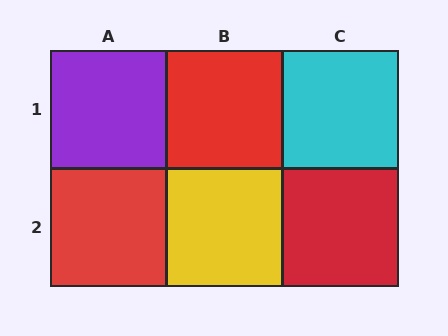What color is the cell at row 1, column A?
Purple.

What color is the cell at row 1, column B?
Red.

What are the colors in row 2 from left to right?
Red, yellow, red.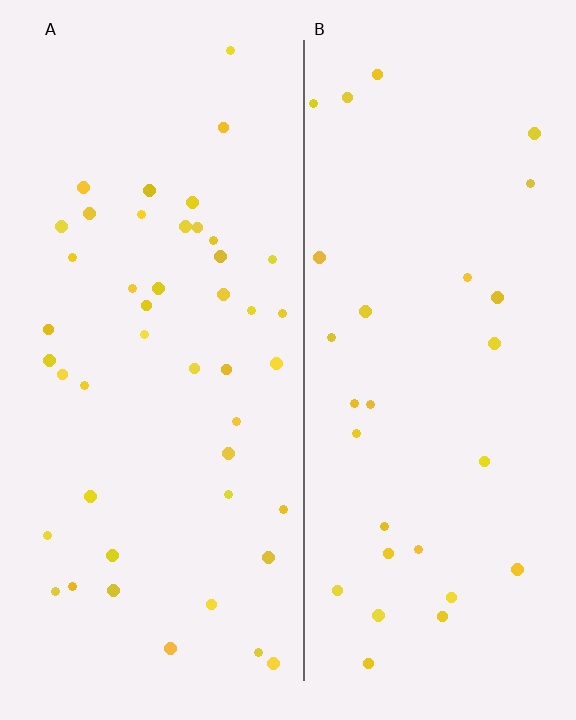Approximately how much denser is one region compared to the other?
Approximately 1.6× — region A over region B.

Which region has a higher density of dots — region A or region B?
A (the left).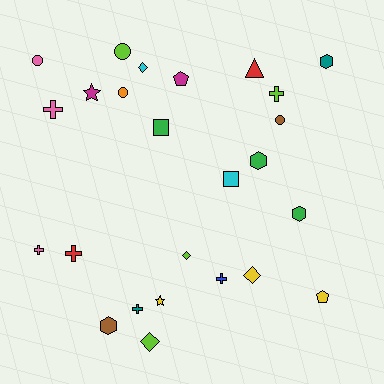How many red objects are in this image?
There are 2 red objects.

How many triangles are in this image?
There is 1 triangle.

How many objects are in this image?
There are 25 objects.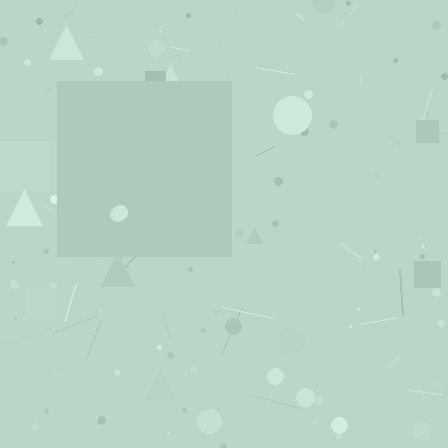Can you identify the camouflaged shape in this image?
The camouflaged shape is a square.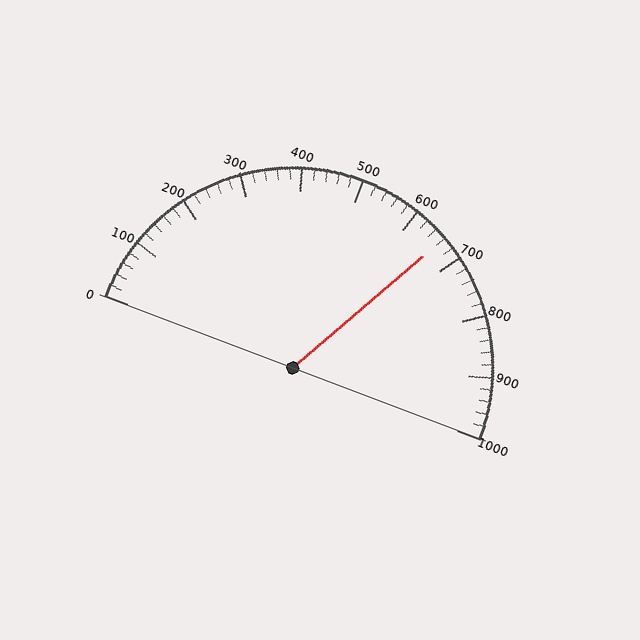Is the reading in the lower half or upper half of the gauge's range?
The reading is in the upper half of the range (0 to 1000).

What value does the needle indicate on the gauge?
The needle indicates approximately 660.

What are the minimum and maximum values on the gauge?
The gauge ranges from 0 to 1000.